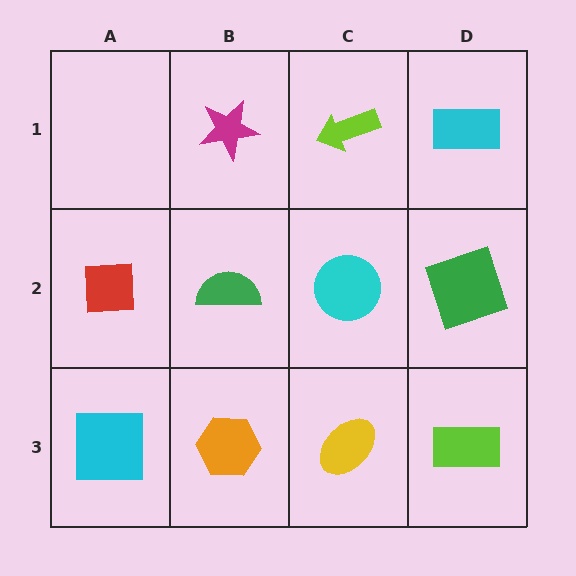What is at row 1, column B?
A magenta star.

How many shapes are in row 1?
3 shapes.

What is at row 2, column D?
A green square.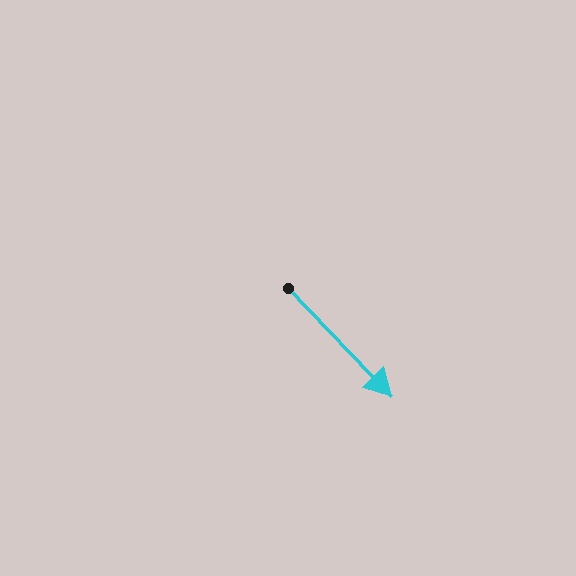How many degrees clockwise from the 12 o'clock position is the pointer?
Approximately 136 degrees.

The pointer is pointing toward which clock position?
Roughly 5 o'clock.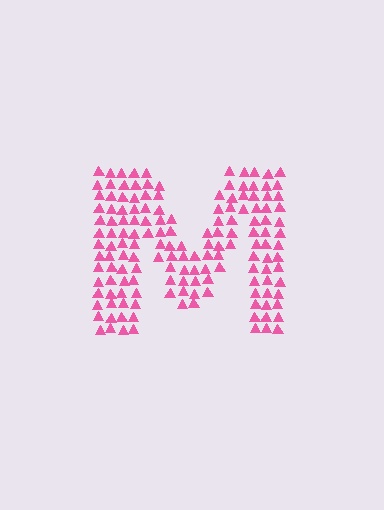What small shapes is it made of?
It is made of small triangles.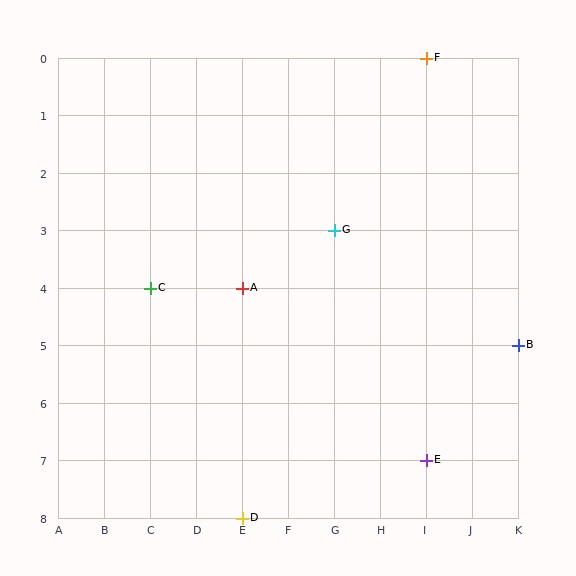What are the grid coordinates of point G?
Point G is at grid coordinates (G, 3).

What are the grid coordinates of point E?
Point E is at grid coordinates (I, 7).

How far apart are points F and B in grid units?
Points F and B are 2 columns and 5 rows apart (about 5.4 grid units diagonally).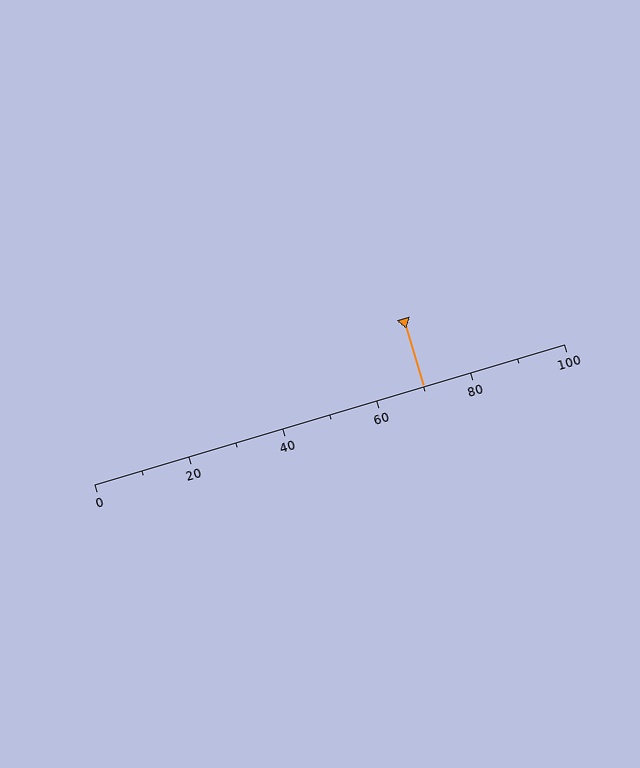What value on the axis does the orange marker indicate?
The marker indicates approximately 70.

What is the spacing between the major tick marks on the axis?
The major ticks are spaced 20 apart.